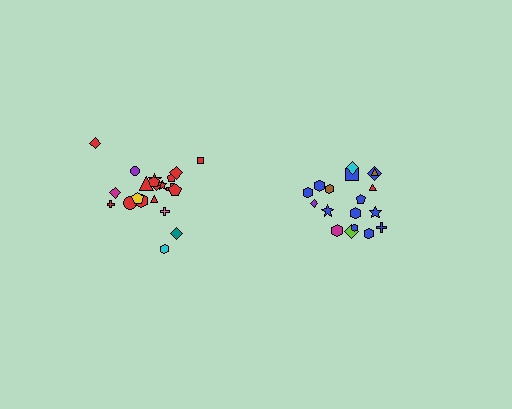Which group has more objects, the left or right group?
The left group.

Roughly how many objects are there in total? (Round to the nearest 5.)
Roughly 40 objects in total.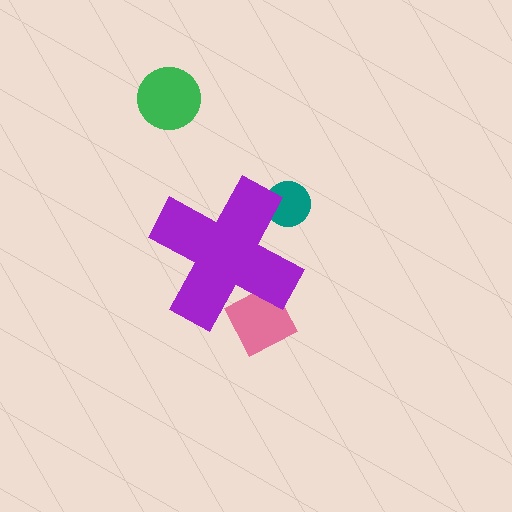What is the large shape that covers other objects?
A purple cross.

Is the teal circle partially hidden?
Yes, the teal circle is partially hidden behind the purple cross.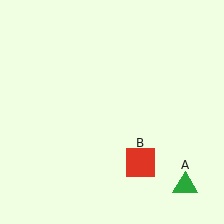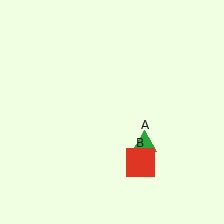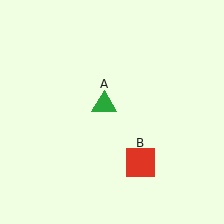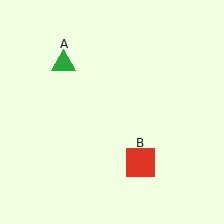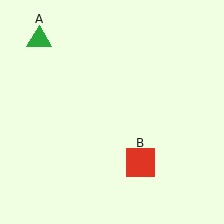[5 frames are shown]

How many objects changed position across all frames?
1 object changed position: green triangle (object A).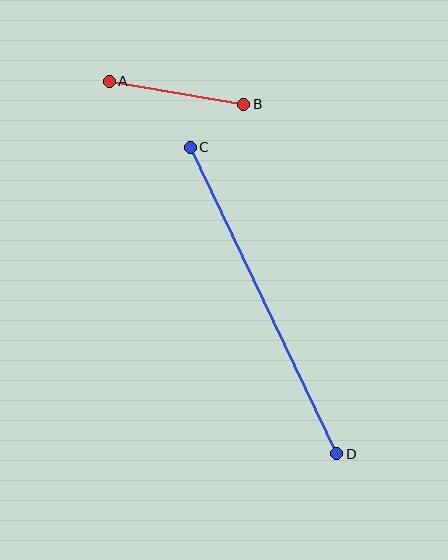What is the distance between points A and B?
The distance is approximately 136 pixels.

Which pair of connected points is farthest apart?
Points C and D are farthest apart.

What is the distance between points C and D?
The distance is approximately 340 pixels.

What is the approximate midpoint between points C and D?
The midpoint is at approximately (264, 300) pixels.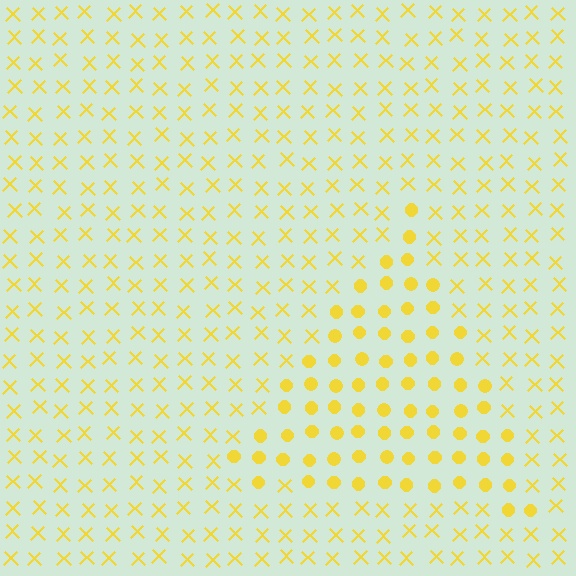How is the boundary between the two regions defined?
The boundary is defined by a change in element shape: circles inside vs. X marks outside. All elements share the same color and spacing.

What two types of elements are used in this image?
The image uses circles inside the triangle region and X marks outside it.